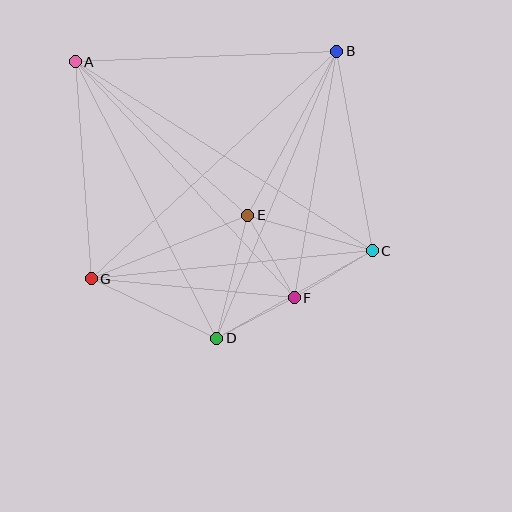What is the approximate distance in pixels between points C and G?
The distance between C and G is approximately 283 pixels.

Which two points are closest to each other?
Points D and F are closest to each other.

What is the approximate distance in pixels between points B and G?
The distance between B and G is approximately 335 pixels.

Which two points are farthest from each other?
Points A and C are farthest from each other.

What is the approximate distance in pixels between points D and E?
The distance between D and E is approximately 127 pixels.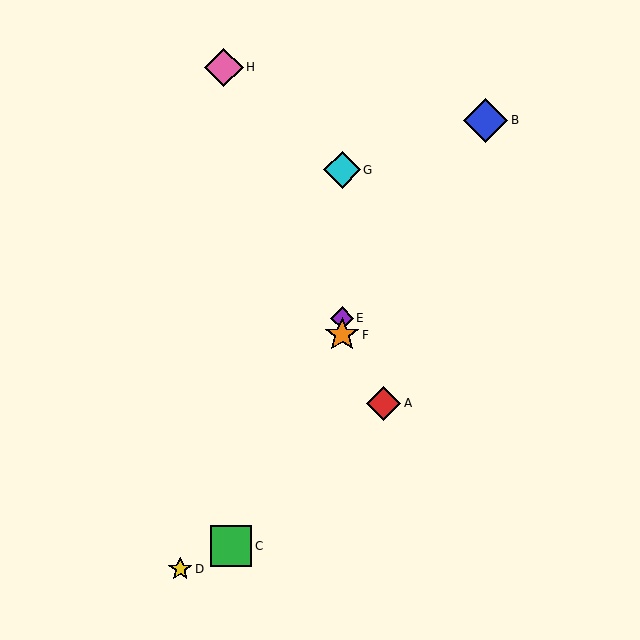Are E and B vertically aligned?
No, E is at x≈342 and B is at x≈486.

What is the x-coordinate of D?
Object D is at x≈180.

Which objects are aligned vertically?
Objects E, F, G are aligned vertically.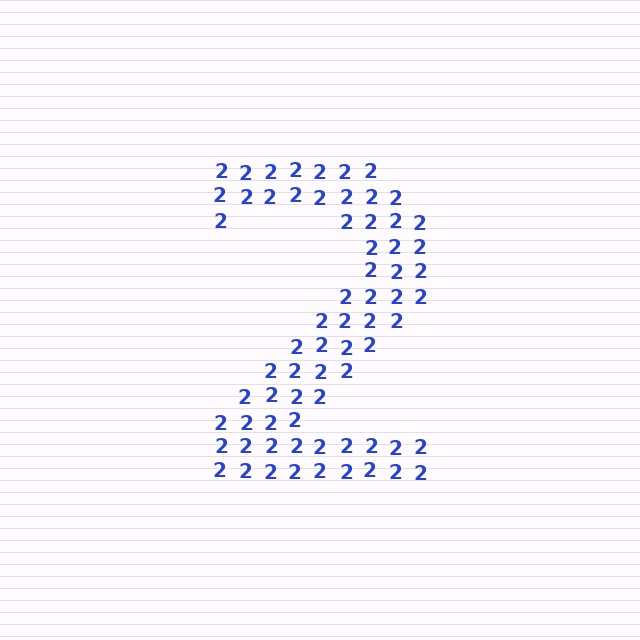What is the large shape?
The large shape is the digit 2.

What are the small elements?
The small elements are digit 2's.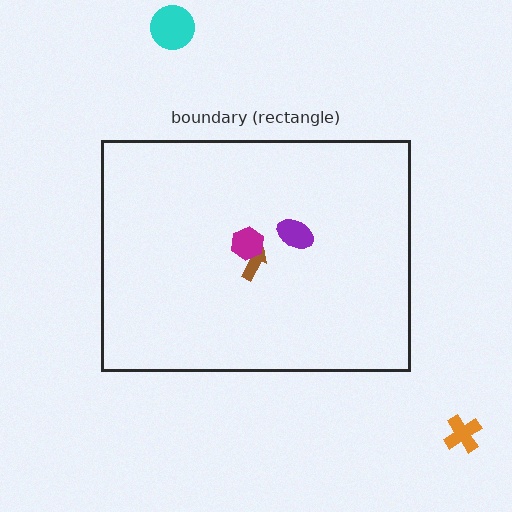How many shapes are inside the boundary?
3 inside, 2 outside.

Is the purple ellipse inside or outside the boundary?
Inside.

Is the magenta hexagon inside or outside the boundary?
Inside.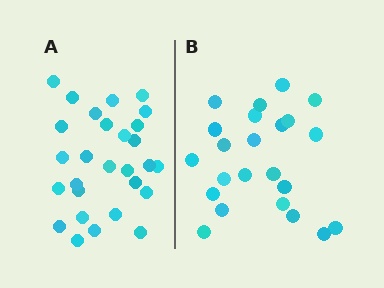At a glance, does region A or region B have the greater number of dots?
Region A (the left region) has more dots.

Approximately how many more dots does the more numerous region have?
Region A has about 5 more dots than region B.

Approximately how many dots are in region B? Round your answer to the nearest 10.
About 20 dots. (The exact count is 23, which rounds to 20.)